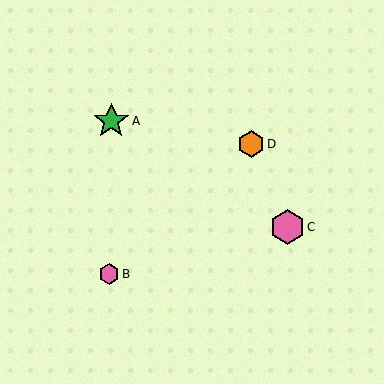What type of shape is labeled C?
Shape C is a pink hexagon.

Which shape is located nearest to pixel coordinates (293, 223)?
The pink hexagon (labeled C) at (287, 227) is nearest to that location.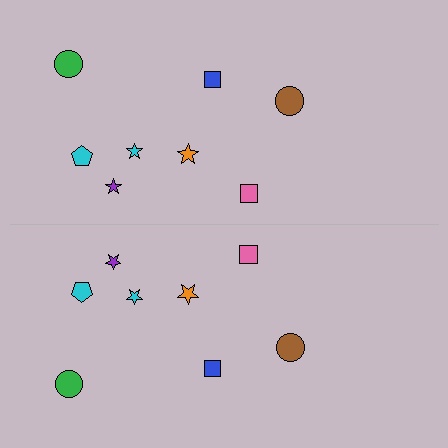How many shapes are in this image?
There are 16 shapes in this image.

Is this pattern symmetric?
Yes, this pattern has bilateral (reflection) symmetry.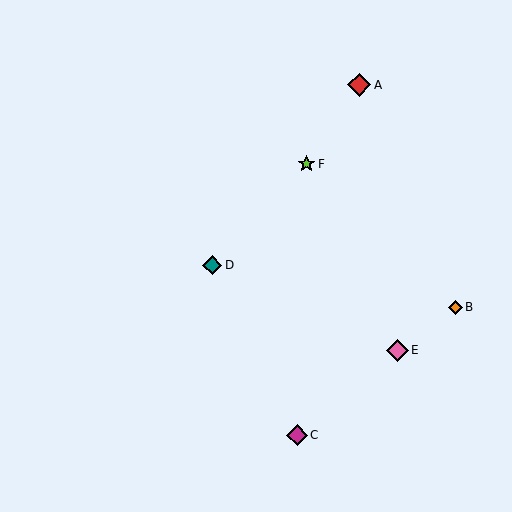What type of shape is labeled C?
Shape C is a magenta diamond.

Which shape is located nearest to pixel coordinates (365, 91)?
The red diamond (labeled A) at (359, 85) is nearest to that location.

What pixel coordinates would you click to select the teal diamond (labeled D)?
Click at (212, 265) to select the teal diamond D.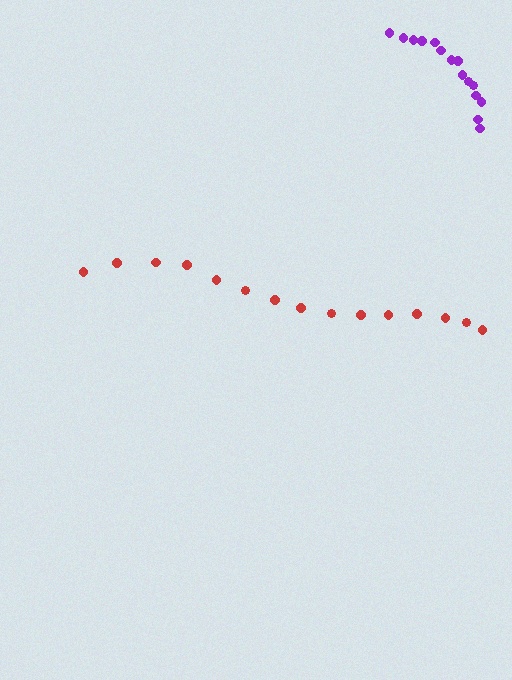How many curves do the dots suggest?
There are 2 distinct paths.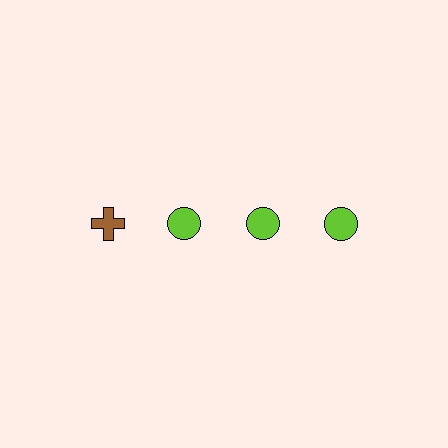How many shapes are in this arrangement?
There are 4 shapes arranged in a grid pattern.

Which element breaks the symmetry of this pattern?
The brown cross in the top row, leftmost column breaks the symmetry. All other shapes are lime circles.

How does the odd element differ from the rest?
It differs in both color (brown instead of lime) and shape (cross instead of circle).